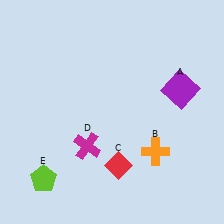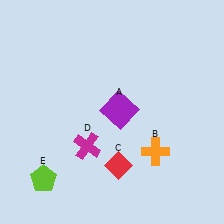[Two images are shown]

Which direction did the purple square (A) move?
The purple square (A) moved left.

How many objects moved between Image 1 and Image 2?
1 object moved between the two images.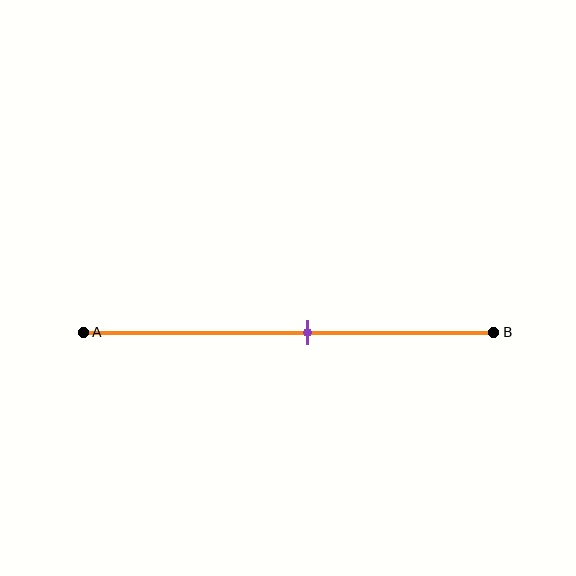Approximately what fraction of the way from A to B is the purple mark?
The purple mark is approximately 55% of the way from A to B.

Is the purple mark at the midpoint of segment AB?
No, the mark is at about 55% from A, not at the 50% midpoint.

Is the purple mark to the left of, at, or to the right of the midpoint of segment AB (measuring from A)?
The purple mark is to the right of the midpoint of segment AB.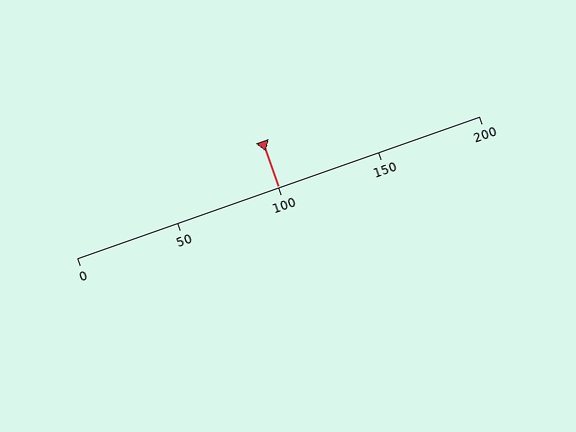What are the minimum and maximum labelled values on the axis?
The axis runs from 0 to 200.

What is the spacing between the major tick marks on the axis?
The major ticks are spaced 50 apart.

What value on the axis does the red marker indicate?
The marker indicates approximately 100.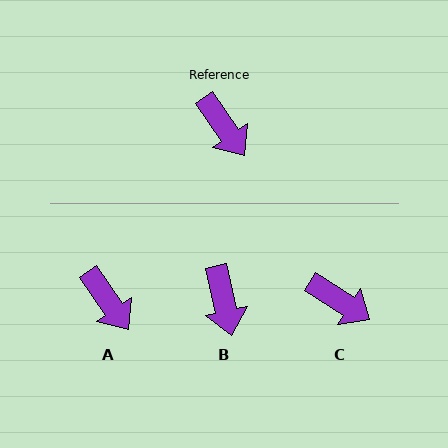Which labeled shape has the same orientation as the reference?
A.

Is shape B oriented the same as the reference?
No, it is off by about 22 degrees.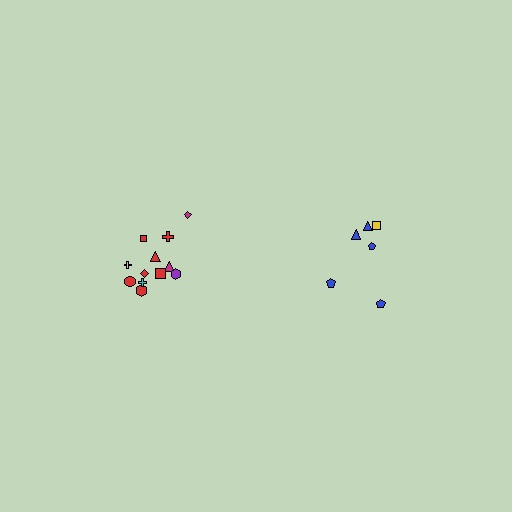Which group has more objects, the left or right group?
The left group.